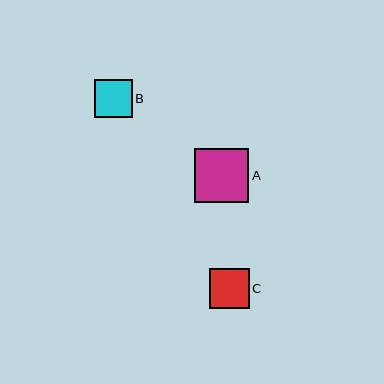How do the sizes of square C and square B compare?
Square C and square B are approximately the same size.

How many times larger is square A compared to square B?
Square A is approximately 1.4 times the size of square B.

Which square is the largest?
Square A is the largest with a size of approximately 54 pixels.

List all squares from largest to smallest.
From largest to smallest: A, C, B.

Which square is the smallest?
Square B is the smallest with a size of approximately 37 pixels.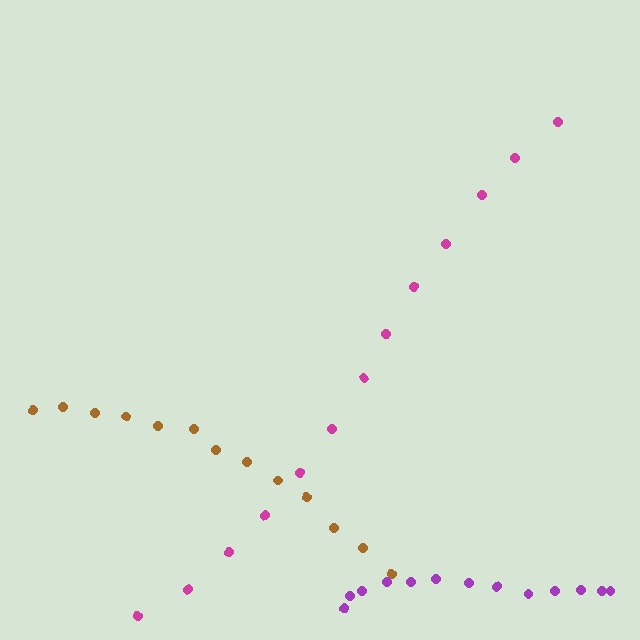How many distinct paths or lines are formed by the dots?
There are 3 distinct paths.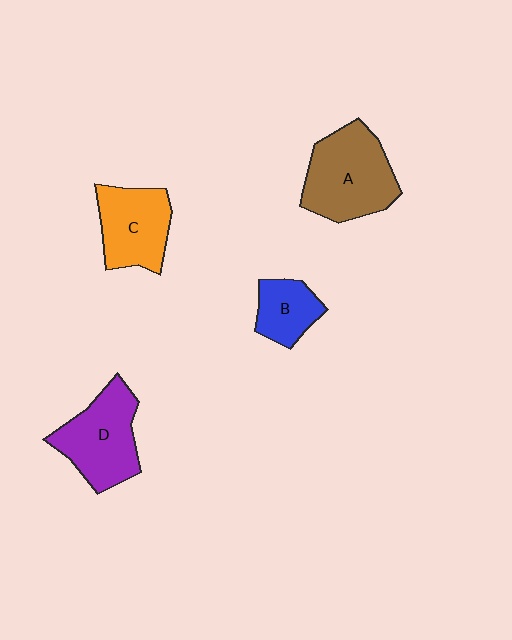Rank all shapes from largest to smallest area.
From largest to smallest: A (brown), D (purple), C (orange), B (blue).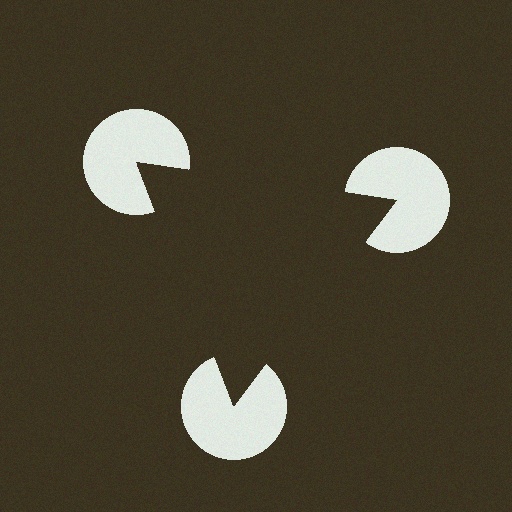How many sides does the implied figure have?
3 sides.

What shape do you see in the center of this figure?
An illusory triangle — its edges are inferred from the aligned wedge cuts in the pac-man discs, not physically drawn.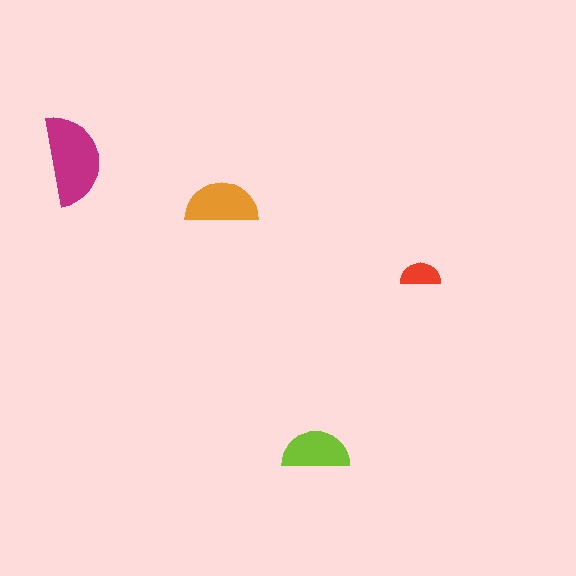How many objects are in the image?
There are 4 objects in the image.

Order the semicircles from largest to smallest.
the magenta one, the orange one, the lime one, the red one.